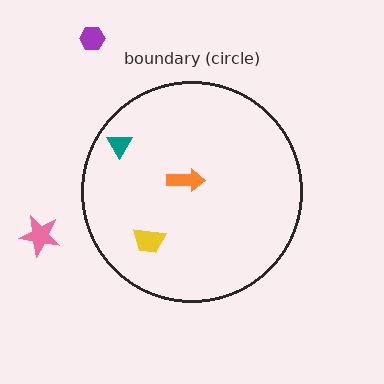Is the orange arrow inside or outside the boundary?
Inside.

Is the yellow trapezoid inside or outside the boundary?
Inside.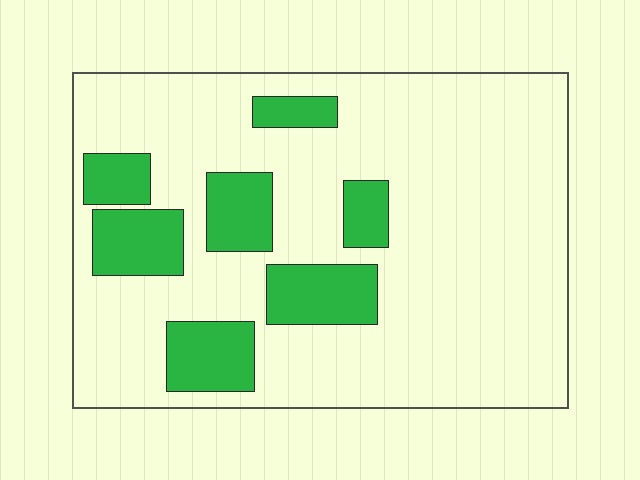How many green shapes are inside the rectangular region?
7.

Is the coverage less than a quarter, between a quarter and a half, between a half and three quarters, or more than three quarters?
Less than a quarter.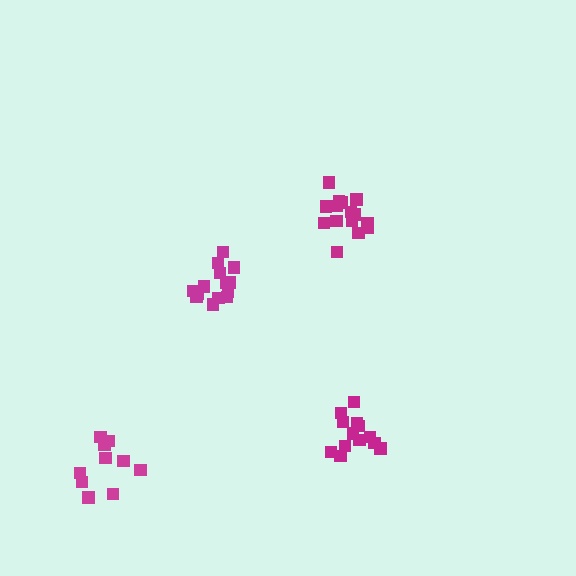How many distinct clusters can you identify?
There are 4 distinct clusters.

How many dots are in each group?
Group 1: 15 dots, Group 2: 13 dots, Group 3: 10 dots, Group 4: 15 dots (53 total).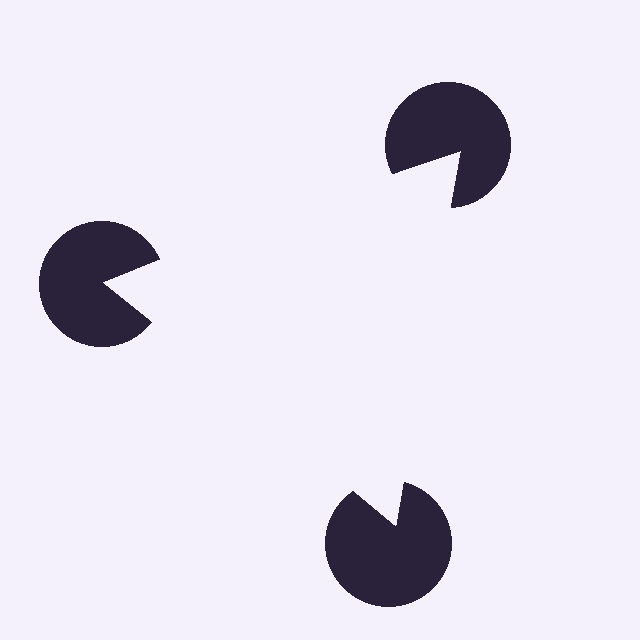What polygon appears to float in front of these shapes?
An illusory triangle — its edges are inferred from the aligned wedge cuts in the pac-man discs, not physically drawn.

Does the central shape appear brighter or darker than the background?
It typically appears slightly brighter than the background, even though no actual brightness change is drawn.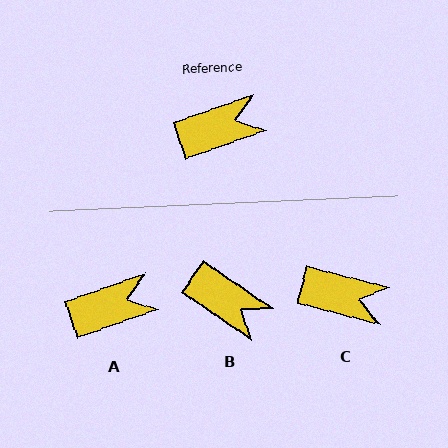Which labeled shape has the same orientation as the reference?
A.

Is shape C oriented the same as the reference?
No, it is off by about 33 degrees.